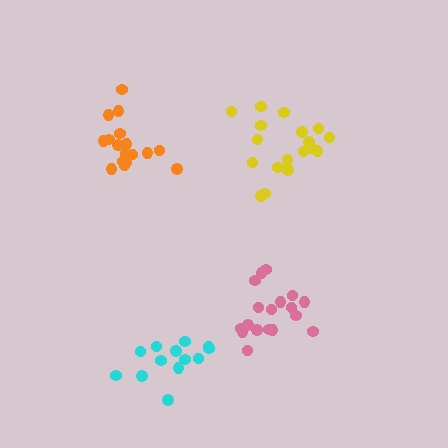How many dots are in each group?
Group 1: 17 dots, Group 2: 18 dots, Group 3: 18 dots, Group 4: 13 dots (66 total).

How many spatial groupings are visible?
There are 4 spatial groupings.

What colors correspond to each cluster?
The clusters are colored: orange, pink, yellow, cyan.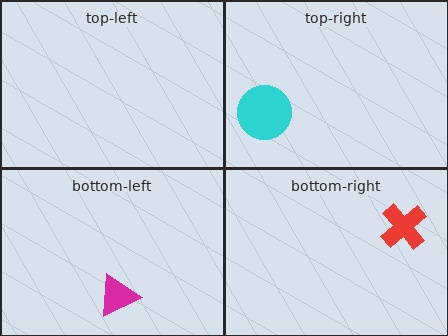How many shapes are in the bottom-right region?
1.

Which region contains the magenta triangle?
The bottom-left region.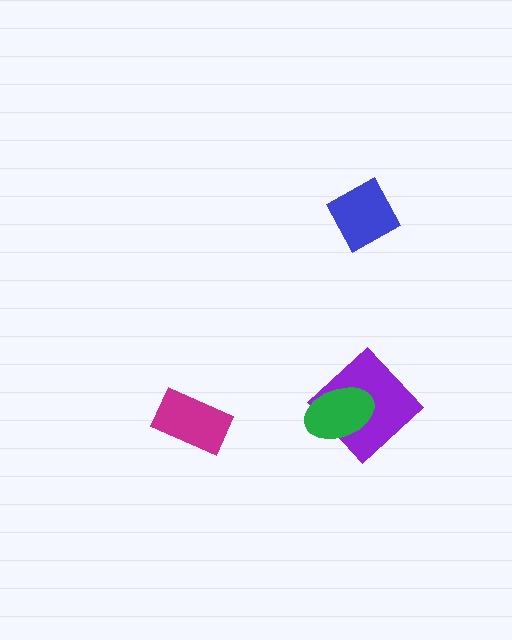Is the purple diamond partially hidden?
Yes, it is partially covered by another shape.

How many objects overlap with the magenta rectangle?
0 objects overlap with the magenta rectangle.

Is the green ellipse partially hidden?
No, no other shape covers it.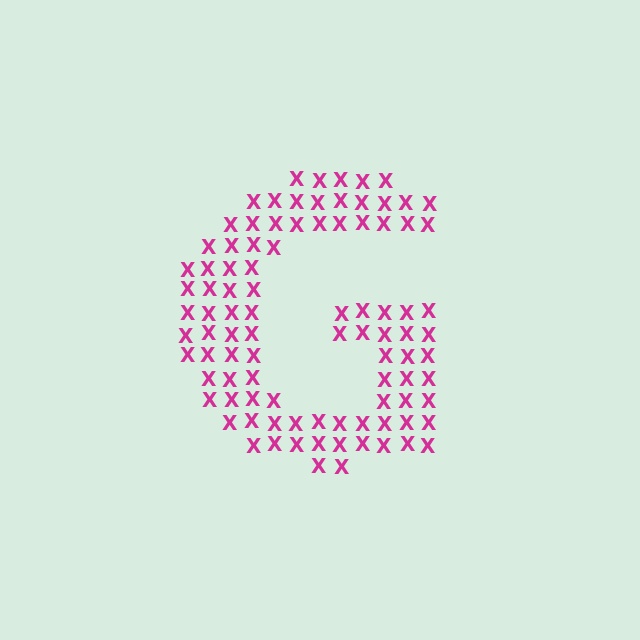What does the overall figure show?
The overall figure shows the letter G.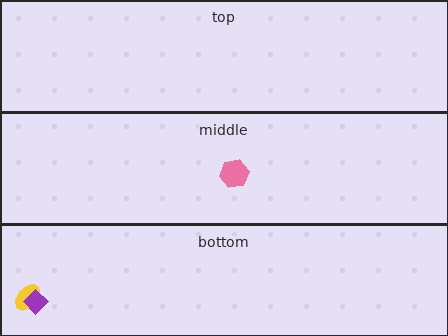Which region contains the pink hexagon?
The middle region.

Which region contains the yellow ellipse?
The bottom region.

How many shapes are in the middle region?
1.